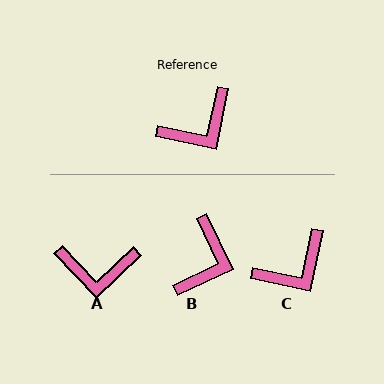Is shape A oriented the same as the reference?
No, it is off by about 35 degrees.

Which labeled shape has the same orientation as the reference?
C.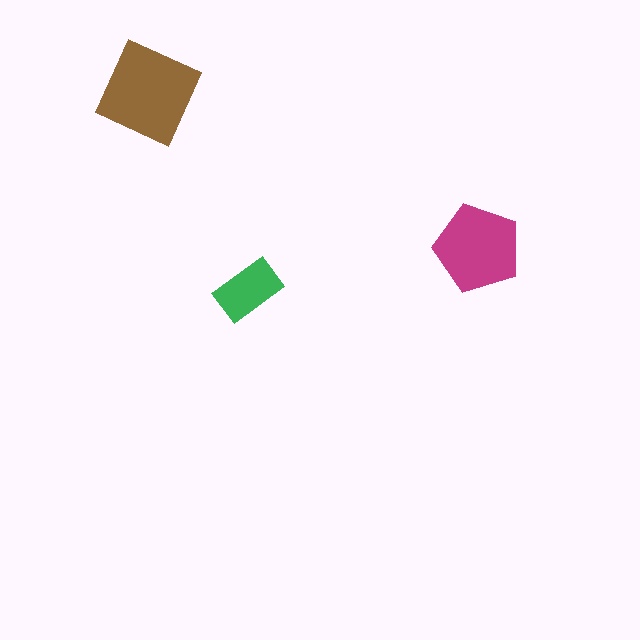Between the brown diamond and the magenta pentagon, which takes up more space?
The brown diamond.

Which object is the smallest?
The green rectangle.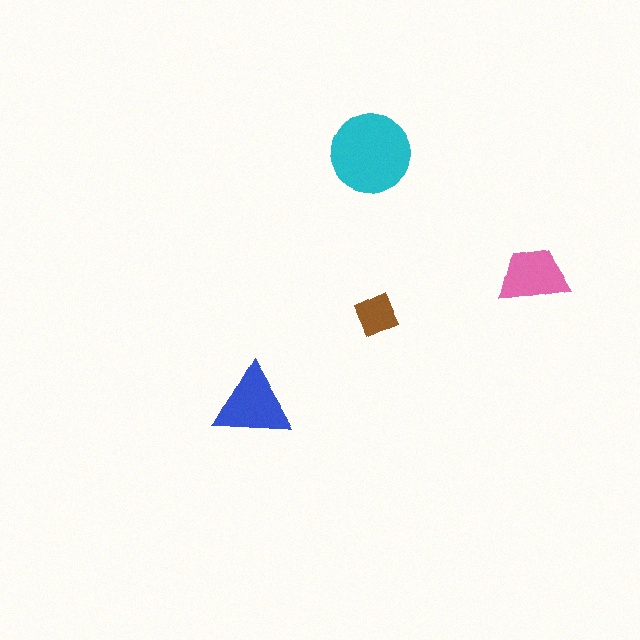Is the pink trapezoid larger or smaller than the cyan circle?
Smaller.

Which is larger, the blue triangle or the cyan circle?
The cyan circle.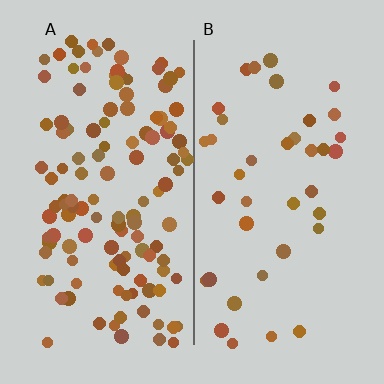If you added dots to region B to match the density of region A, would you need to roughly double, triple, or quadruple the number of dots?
Approximately triple.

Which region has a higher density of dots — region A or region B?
A (the left).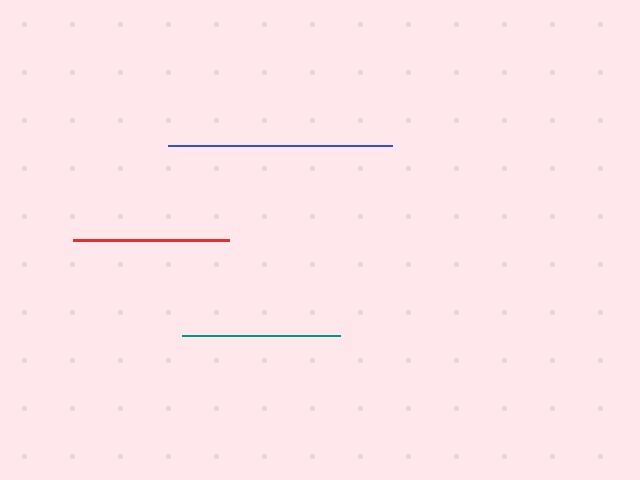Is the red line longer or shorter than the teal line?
The teal line is longer than the red line.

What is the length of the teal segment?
The teal segment is approximately 159 pixels long.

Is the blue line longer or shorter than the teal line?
The blue line is longer than the teal line.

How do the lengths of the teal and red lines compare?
The teal and red lines are approximately the same length.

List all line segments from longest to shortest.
From longest to shortest: blue, teal, red.